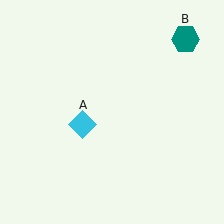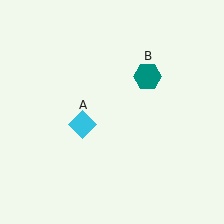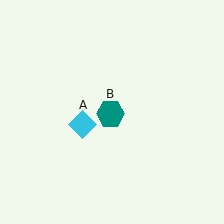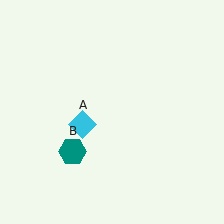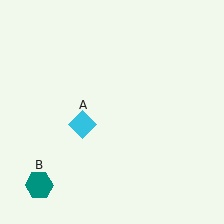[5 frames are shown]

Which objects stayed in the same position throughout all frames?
Cyan diamond (object A) remained stationary.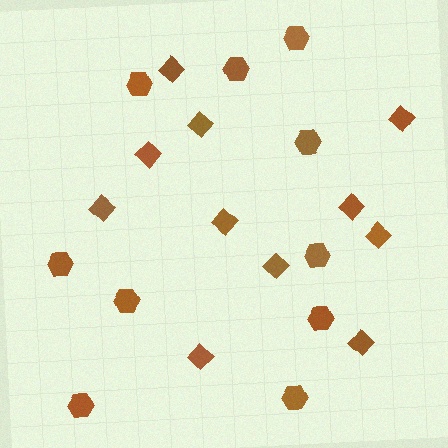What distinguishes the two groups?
There are 2 groups: one group of hexagons (10) and one group of diamonds (11).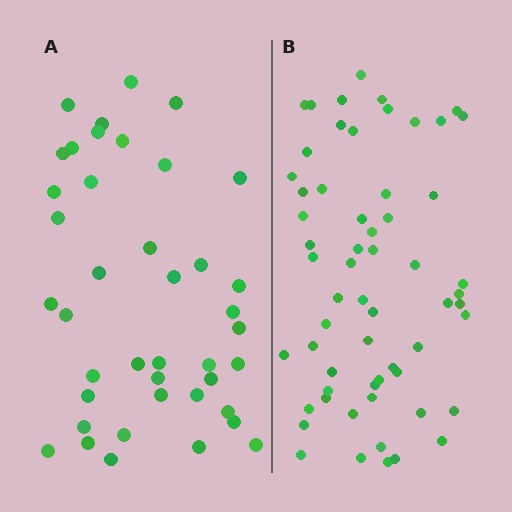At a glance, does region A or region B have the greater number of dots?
Region B (the right region) has more dots.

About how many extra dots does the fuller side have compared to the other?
Region B has approximately 20 more dots than region A.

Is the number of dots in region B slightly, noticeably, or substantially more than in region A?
Region B has substantially more. The ratio is roughly 1.5 to 1.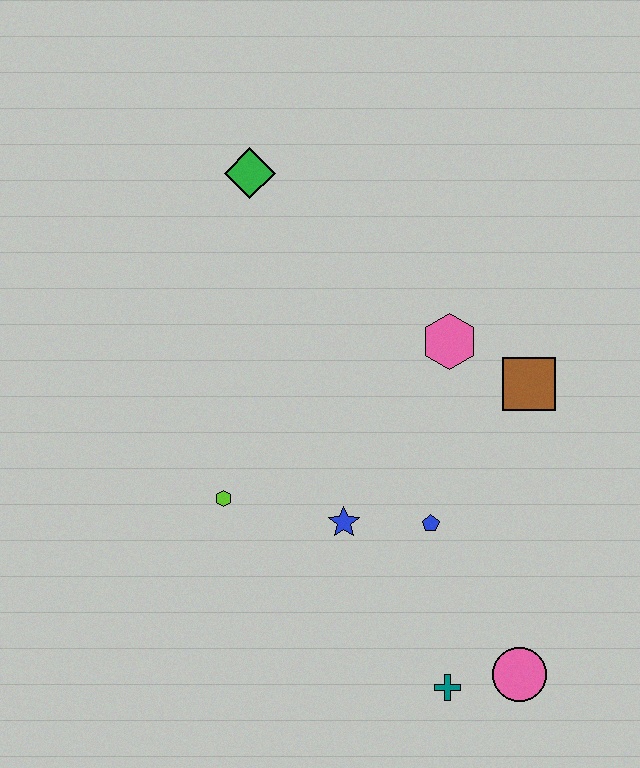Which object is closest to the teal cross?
The pink circle is closest to the teal cross.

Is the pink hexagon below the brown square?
No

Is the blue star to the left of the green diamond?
No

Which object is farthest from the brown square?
The green diamond is farthest from the brown square.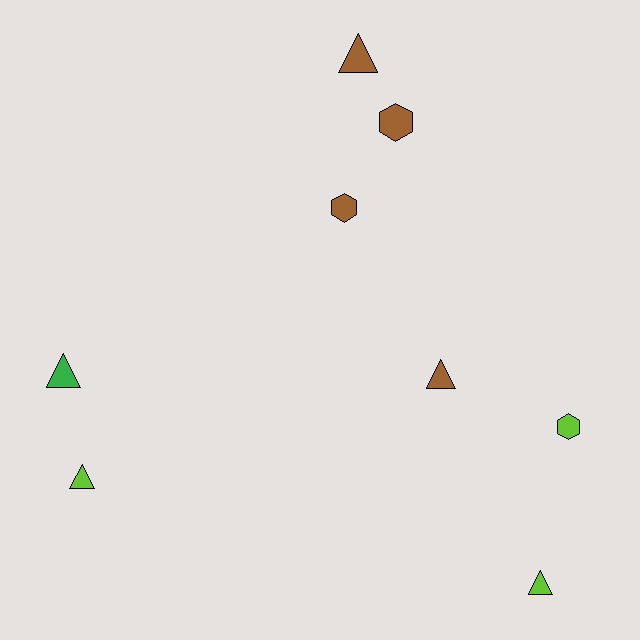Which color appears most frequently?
Brown, with 4 objects.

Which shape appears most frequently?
Triangle, with 5 objects.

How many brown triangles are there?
There are 2 brown triangles.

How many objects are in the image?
There are 8 objects.